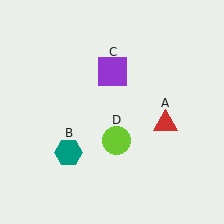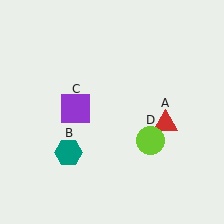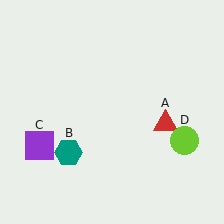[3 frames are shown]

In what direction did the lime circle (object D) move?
The lime circle (object D) moved right.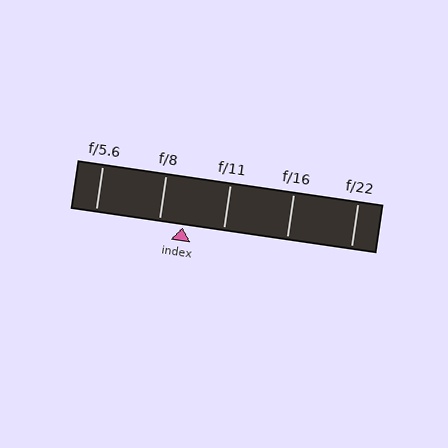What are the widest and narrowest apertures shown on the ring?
The widest aperture shown is f/5.6 and the narrowest is f/22.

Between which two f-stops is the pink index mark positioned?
The index mark is between f/8 and f/11.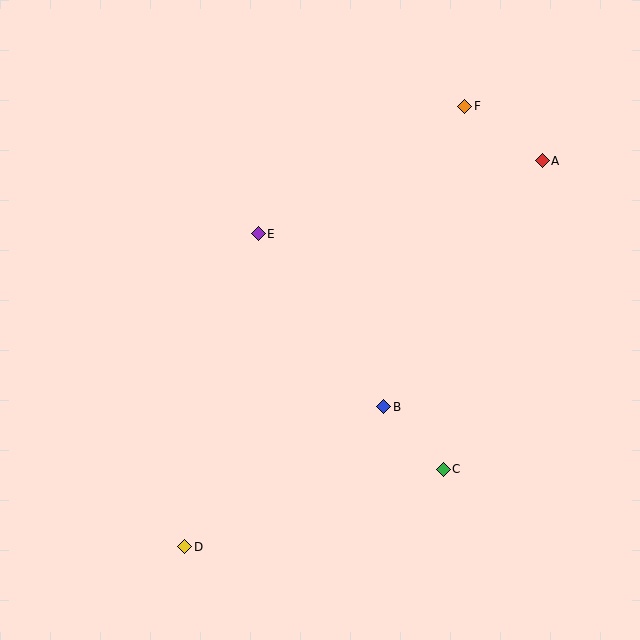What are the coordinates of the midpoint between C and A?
The midpoint between C and A is at (493, 315).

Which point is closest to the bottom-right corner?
Point C is closest to the bottom-right corner.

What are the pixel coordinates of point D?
Point D is at (185, 547).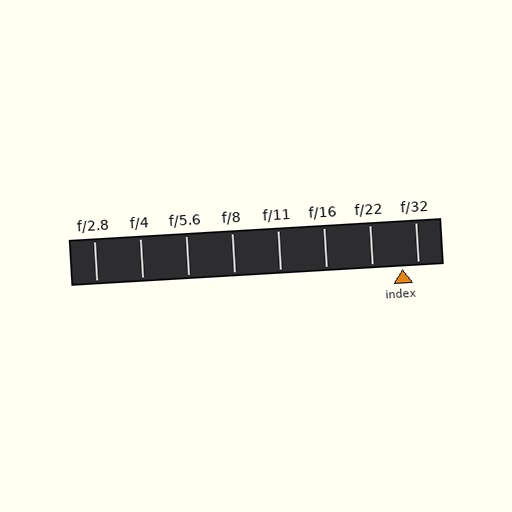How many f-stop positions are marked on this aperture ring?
There are 8 f-stop positions marked.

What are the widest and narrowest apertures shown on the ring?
The widest aperture shown is f/2.8 and the narrowest is f/32.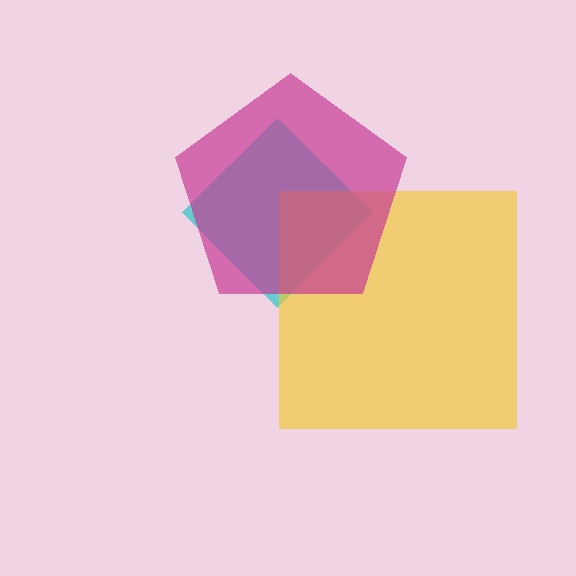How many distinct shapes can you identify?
There are 3 distinct shapes: a cyan diamond, a yellow square, a magenta pentagon.